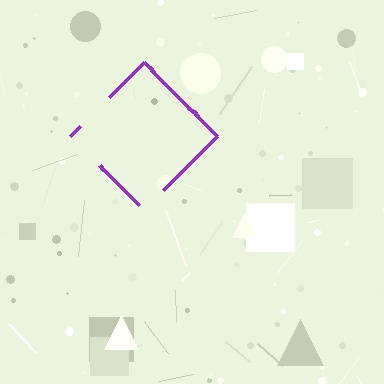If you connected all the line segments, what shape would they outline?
They would outline a diamond.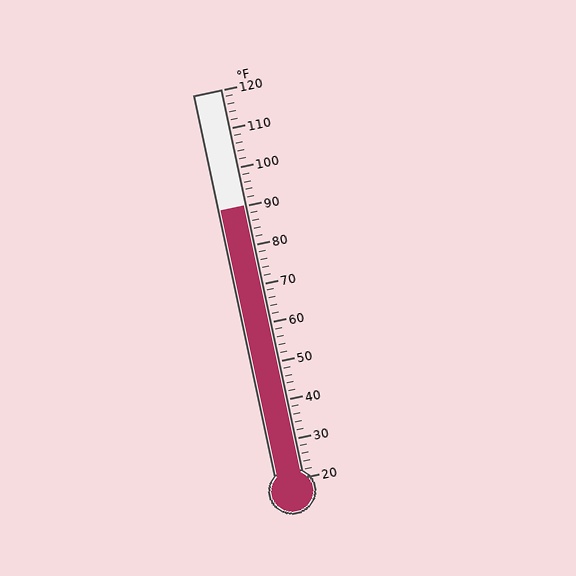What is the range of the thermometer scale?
The thermometer scale ranges from 20°F to 120°F.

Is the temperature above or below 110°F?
The temperature is below 110°F.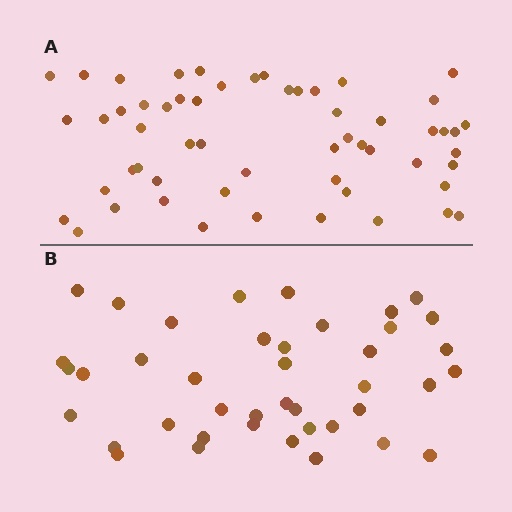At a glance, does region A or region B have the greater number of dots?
Region A (the top region) has more dots.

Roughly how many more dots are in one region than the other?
Region A has approximately 15 more dots than region B.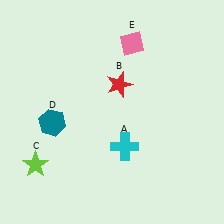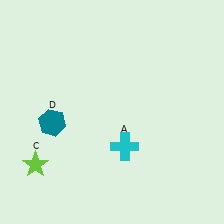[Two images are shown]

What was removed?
The red star (B), the pink diamond (E) were removed in Image 2.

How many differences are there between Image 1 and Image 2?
There are 2 differences between the two images.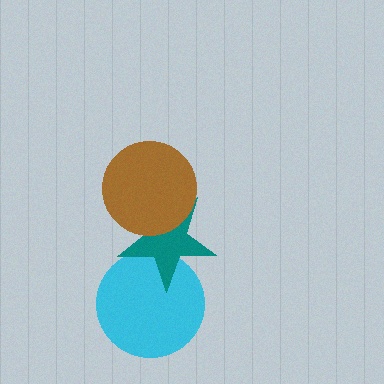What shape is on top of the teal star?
The brown circle is on top of the teal star.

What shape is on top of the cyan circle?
The teal star is on top of the cyan circle.